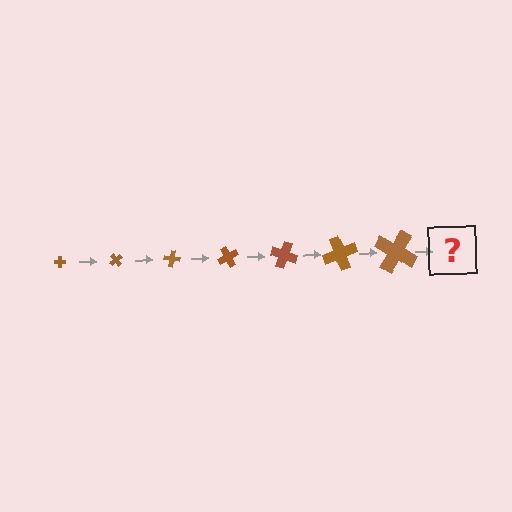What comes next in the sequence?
The next element should be a cross, larger than the previous one and rotated 350 degrees from the start.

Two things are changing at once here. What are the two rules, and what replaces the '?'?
The two rules are that the cross grows larger each step and it rotates 50 degrees each step. The '?' should be a cross, larger than the previous one and rotated 350 degrees from the start.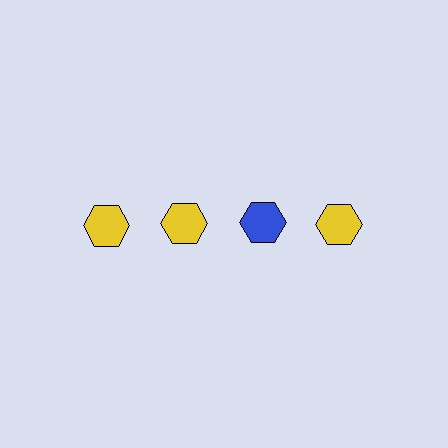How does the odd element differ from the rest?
It has a different color: blue instead of yellow.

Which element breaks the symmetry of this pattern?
The blue hexagon in the top row, center column breaks the symmetry. All other shapes are yellow hexagons.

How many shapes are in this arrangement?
There are 4 shapes arranged in a grid pattern.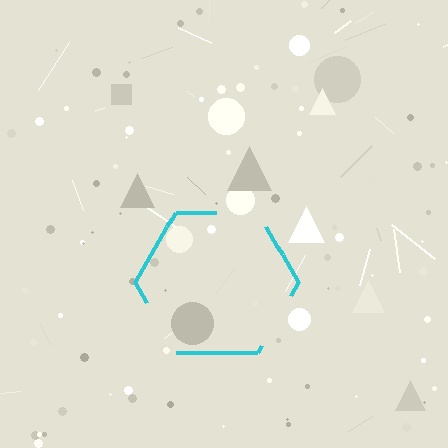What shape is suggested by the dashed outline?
The dashed outline suggests a hexagon.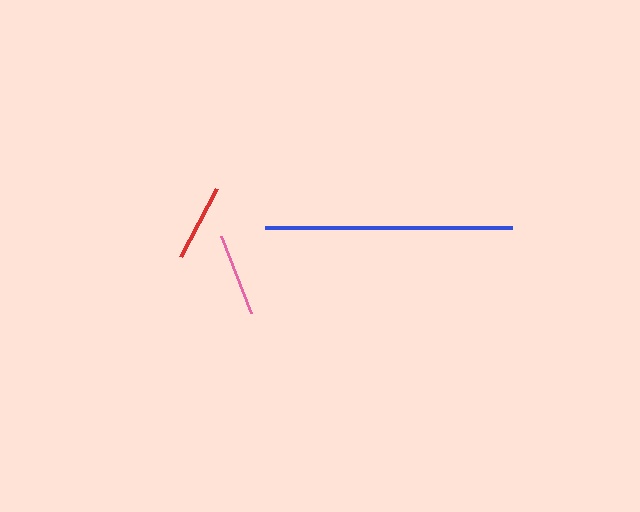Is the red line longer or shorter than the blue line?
The blue line is longer than the red line.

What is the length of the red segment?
The red segment is approximately 77 pixels long.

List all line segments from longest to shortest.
From longest to shortest: blue, pink, red.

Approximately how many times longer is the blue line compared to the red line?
The blue line is approximately 3.2 times the length of the red line.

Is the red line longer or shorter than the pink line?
The pink line is longer than the red line.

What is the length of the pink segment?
The pink segment is approximately 83 pixels long.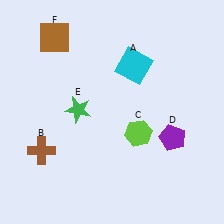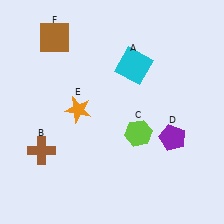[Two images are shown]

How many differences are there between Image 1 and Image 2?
There is 1 difference between the two images.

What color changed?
The star (E) changed from green in Image 1 to orange in Image 2.